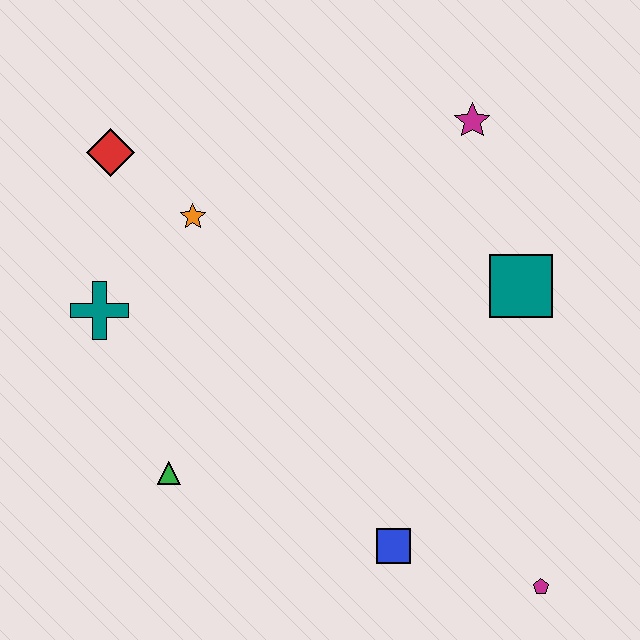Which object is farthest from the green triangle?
The magenta star is farthest from the green triangle.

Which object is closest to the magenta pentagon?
The blue square is closest to the magenta pentagon.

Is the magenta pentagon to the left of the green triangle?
No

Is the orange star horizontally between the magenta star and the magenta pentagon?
No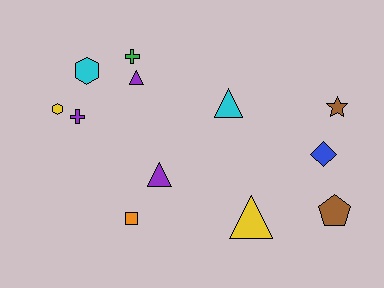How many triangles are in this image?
There are 4 triangles.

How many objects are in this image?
There are 12 objects.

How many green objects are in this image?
There is 1 green object.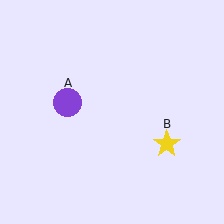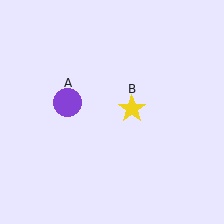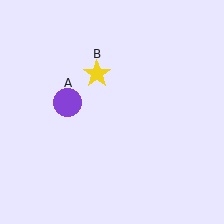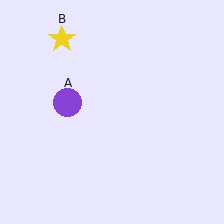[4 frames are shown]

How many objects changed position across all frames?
1 object changed position: yellow star (object B).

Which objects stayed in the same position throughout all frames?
Purple circle (object A) remained stationary.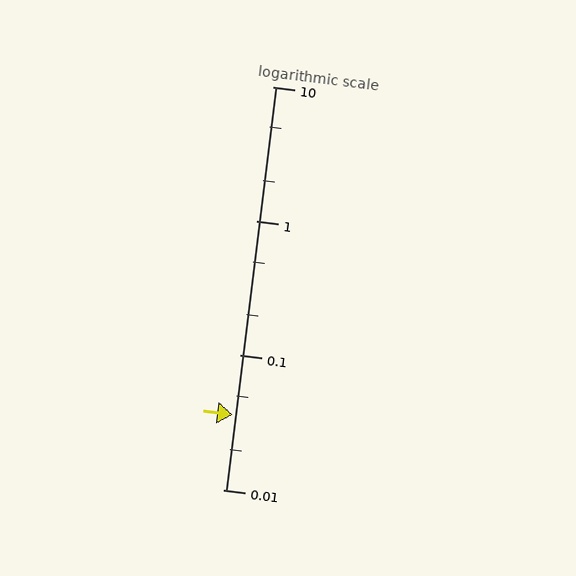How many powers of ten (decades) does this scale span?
The scale spans 3 decades, from 0.01 to 10.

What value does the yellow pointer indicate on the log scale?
The pointer indicates approximately 0.036.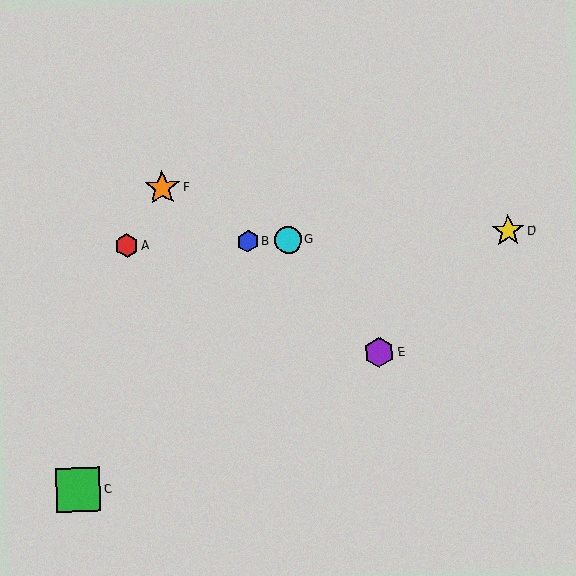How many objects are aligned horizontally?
4 objects (A, B, D, G) are aligned horizontally.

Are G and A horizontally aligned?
Yes, both are at y≈240.